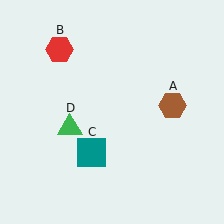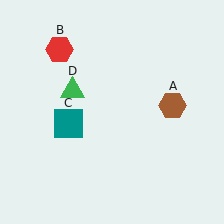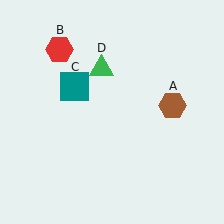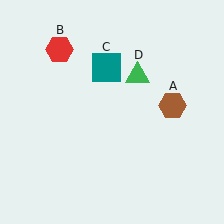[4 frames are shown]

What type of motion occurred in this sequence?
The teal square (object C), green triangle (object D) rotated clockwise around the center of the scene.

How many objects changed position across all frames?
2 objects changed position: teal square (object C), green triangle (object D).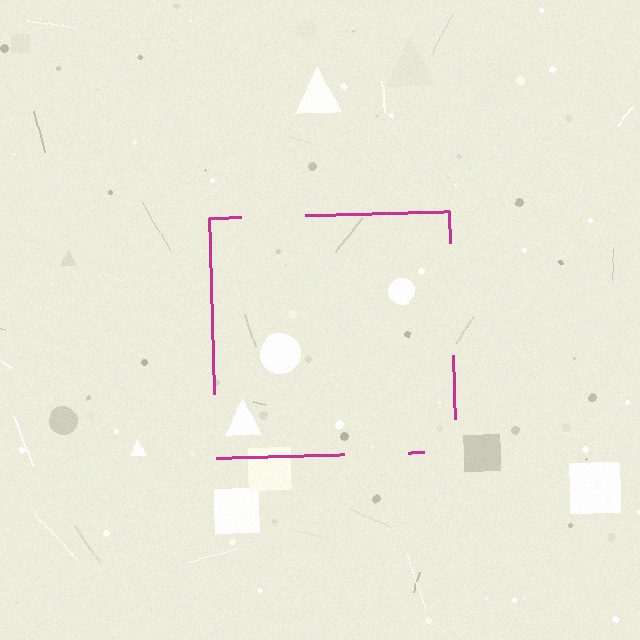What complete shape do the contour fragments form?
The contour fragments form a square.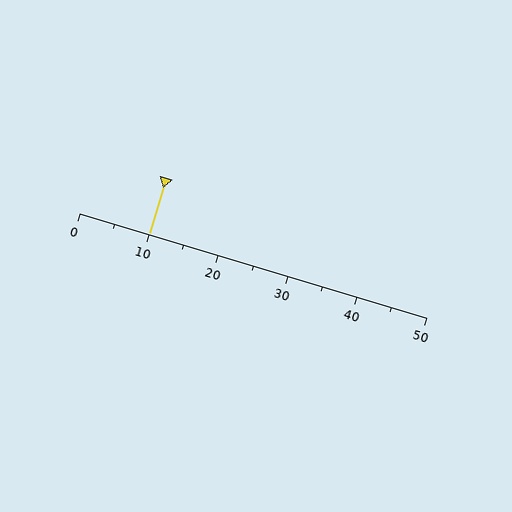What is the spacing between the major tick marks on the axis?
The major ticks are spaced 10 apart.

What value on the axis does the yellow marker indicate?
The marker indicates approximately 10.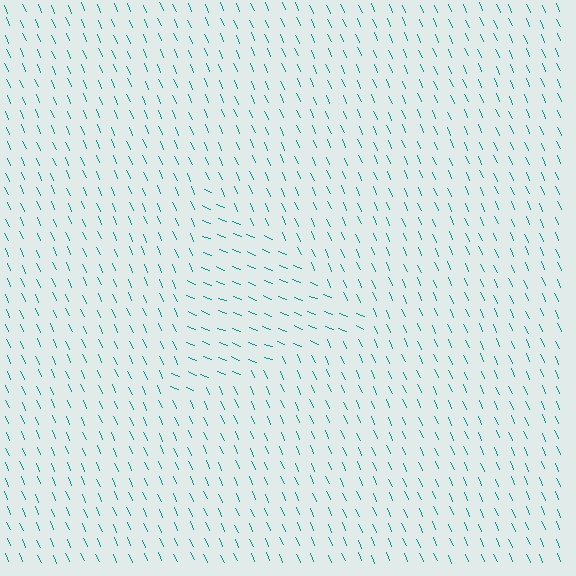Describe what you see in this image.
The image is filled with small teal line segments. A triangle region in the image has lines oriented differently from the surrounding lines, creating a visible texture boundary.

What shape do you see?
I see a triangle.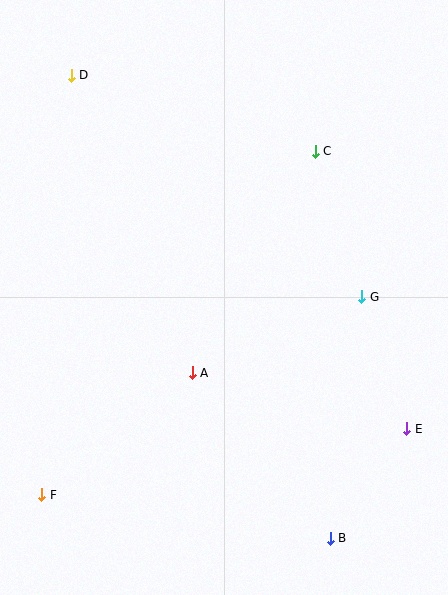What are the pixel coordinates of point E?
Point E is at (407, 429).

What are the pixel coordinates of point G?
Point G is at (362, 297).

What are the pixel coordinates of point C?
Point C is at (315, 151).